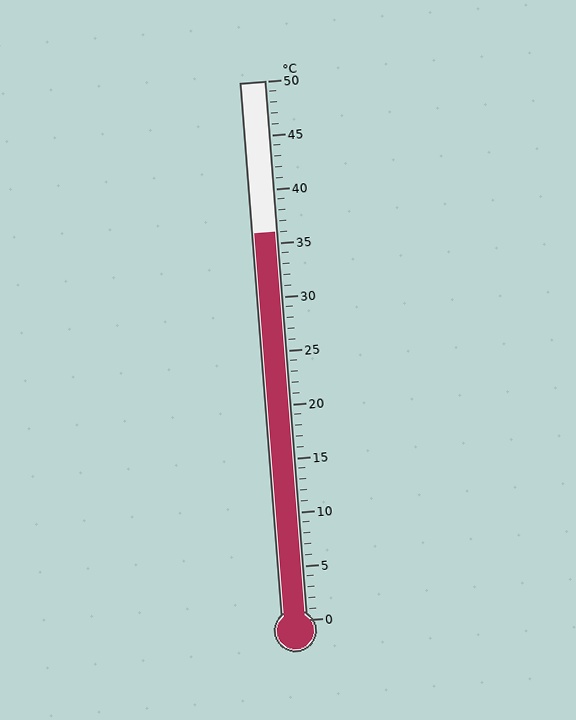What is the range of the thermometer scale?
The thermometer scale ranges from 0°C to 50°C.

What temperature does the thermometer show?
The thermometer shows approximately 36°C.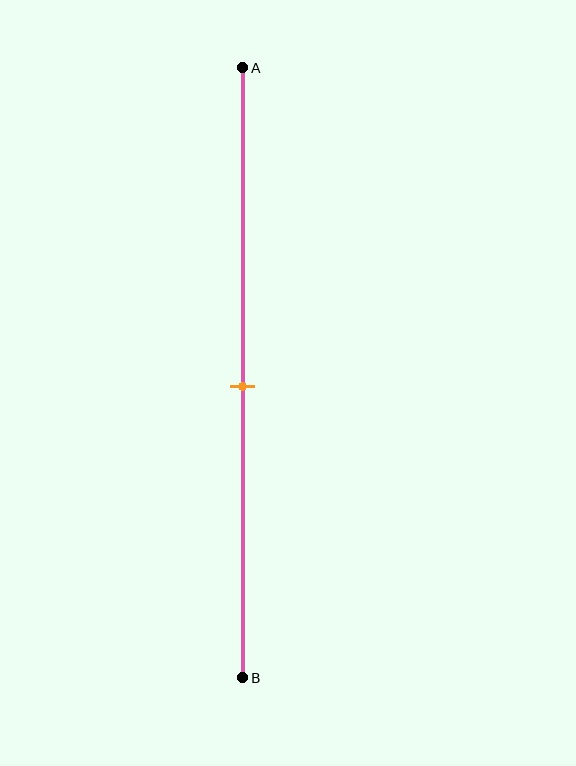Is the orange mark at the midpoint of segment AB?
Yes, the mark is approximately at the midpoint.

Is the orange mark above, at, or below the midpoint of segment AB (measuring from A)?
The orange mark is approximately at the midpoint of segment AB.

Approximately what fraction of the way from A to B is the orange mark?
The orange mark is approximately 50% of the way from A to B.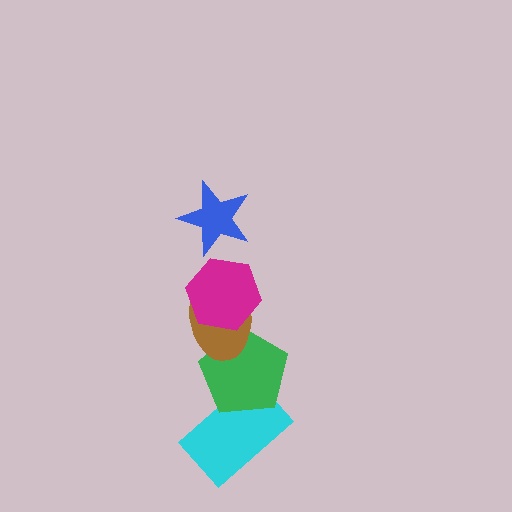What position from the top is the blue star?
The blue star is 1st from the top.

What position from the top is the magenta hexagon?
The magenta hexagon is 2nd from the top.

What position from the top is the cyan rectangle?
The cyan rectangle is 5th from the top.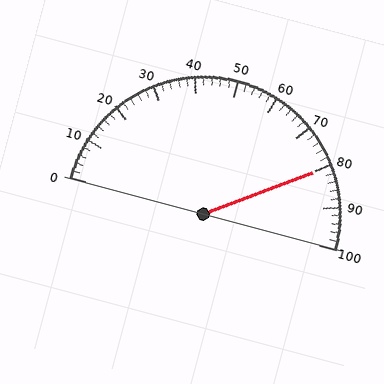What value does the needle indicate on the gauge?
The needle indicates approximately 80.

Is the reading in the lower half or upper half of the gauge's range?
The reading is in the upper half of the range (0 to 100).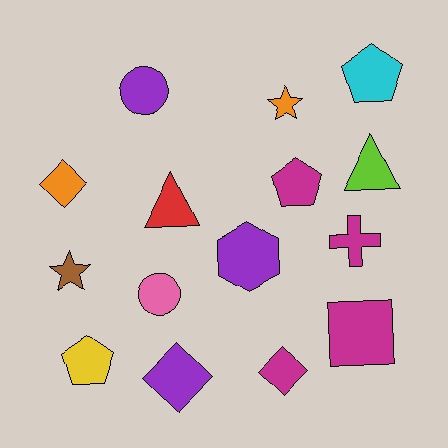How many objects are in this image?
There are 15 objects.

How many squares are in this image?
There is 1 square.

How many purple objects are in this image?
There are 3 purple objects.